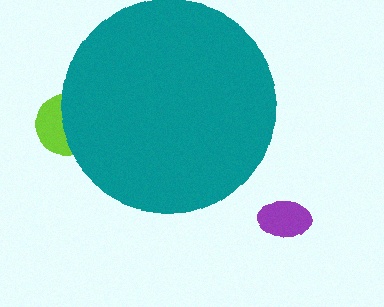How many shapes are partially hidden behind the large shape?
2 shapes are partially hidden.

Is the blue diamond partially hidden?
Yes, the blue diamond is partially hidden behind the teal circle.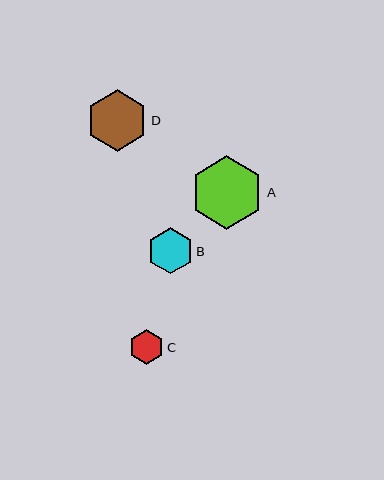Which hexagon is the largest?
Hexagon A is the largest with a size of approximately 73 pixels.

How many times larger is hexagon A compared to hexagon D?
Hexagon A is approximately 1.2 times the size of hexagon D.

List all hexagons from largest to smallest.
From largest to smallest: A, D, B, C.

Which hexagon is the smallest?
Hexagon C is the smallest with a size of approximately 35 pixels.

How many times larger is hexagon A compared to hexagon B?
Hexagon A is approximately 1.6 times the size of hexagon B.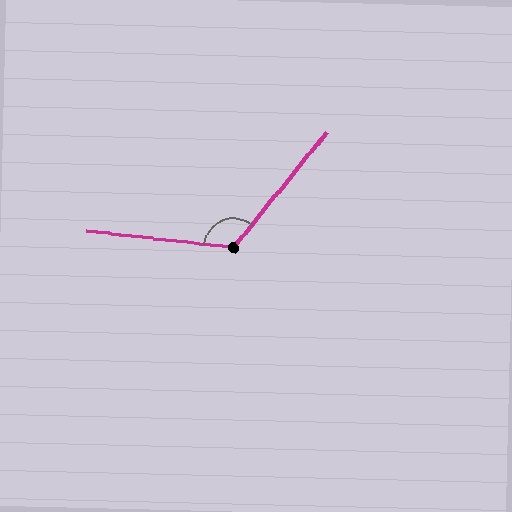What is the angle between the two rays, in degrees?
Approximately 123 degrees.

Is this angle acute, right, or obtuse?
It is obtuse.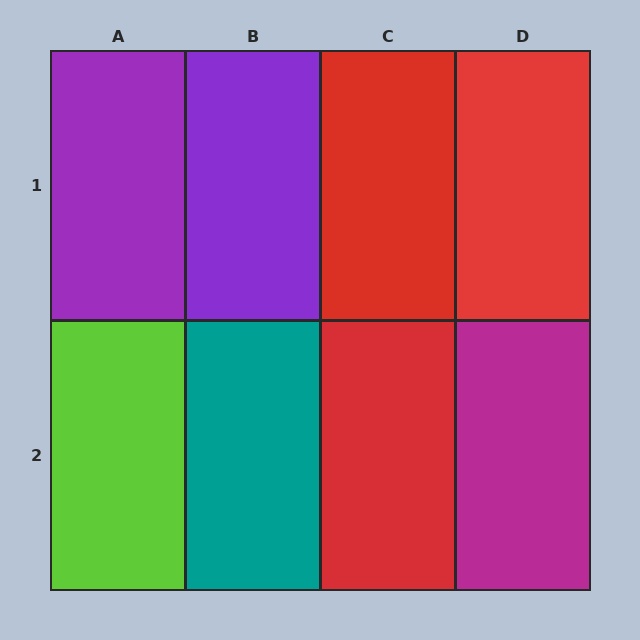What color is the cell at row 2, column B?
Teal.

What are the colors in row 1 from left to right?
Purple, purple, red, red.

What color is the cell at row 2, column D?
Magenta.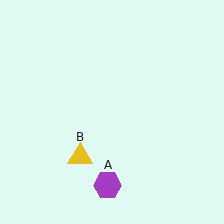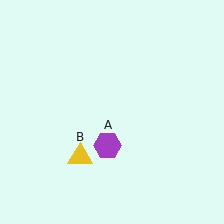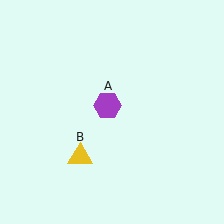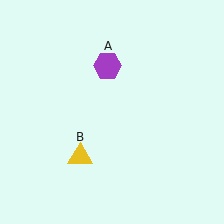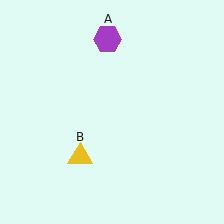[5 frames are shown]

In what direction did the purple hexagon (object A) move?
The purple hexagon (object A) moved up.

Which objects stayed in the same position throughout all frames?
Yellow triangle (object B) remained stationary.